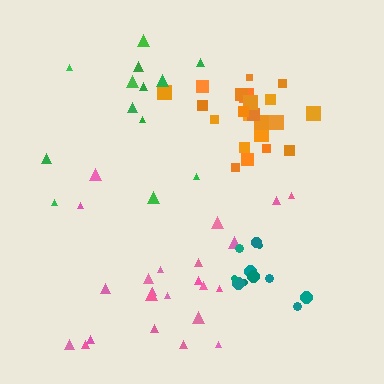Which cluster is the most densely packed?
Teal.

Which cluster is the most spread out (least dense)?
Green.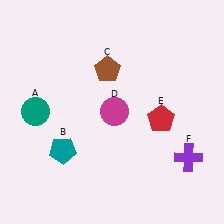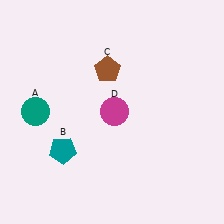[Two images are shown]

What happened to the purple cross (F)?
The purple cross (F) was removed in Image 2. It was in the bottom-right area of Image 1.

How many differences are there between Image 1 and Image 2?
There are 2 differences between the two images.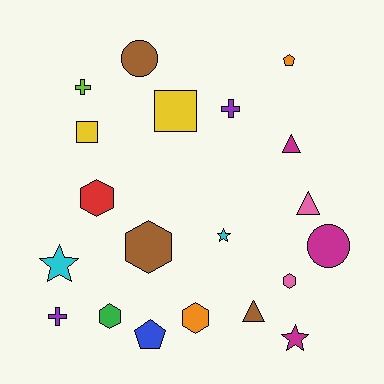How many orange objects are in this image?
There are 2 orange objects.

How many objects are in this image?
There are 20 objects.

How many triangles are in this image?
There are 3 triangles.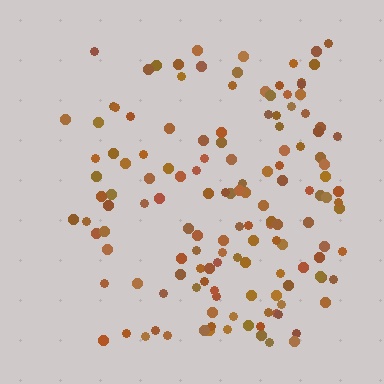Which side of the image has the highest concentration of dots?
The right.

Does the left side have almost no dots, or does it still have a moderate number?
Still a moderate number, just noticeably fewer than the right.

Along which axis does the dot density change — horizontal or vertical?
Horizontal.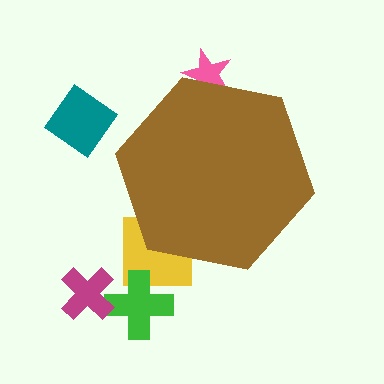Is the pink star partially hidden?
Yes, the pink star is partially hidden behind the brown hexagon.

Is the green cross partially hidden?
No, the green cross is fully visible.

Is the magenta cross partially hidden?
No, the magenta cross is fully visible.